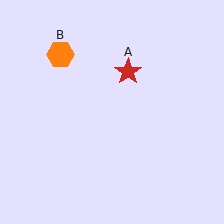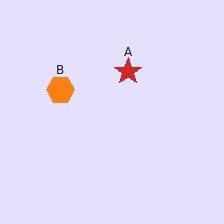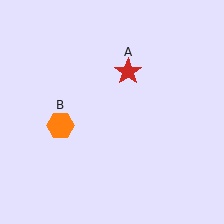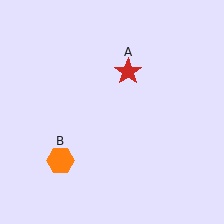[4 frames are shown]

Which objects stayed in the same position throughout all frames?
Red star (object A) remained stationary.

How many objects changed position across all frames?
1 object changed position: orange hexagon (object B).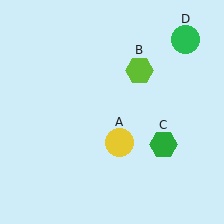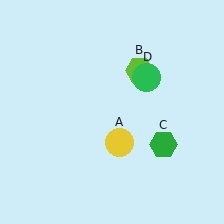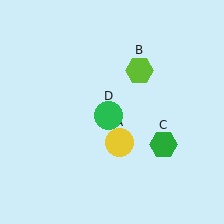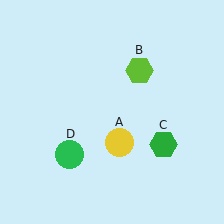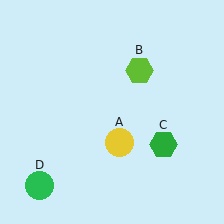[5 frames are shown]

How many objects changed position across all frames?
1 object changed position: green circle (object D).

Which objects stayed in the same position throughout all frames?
Yellow circle (object A) and lime hexagon (object B) and green hexagon (object C) remained stationary.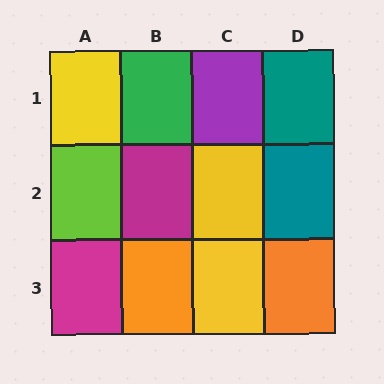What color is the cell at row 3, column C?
Yellow.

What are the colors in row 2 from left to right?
Lime, magenta, yellow, teal.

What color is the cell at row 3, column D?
Orange.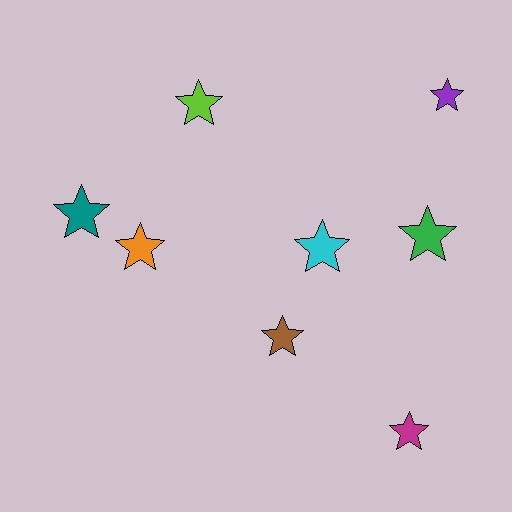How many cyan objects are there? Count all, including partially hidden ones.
There is 1 cyan object.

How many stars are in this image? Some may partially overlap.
There are 8 stars.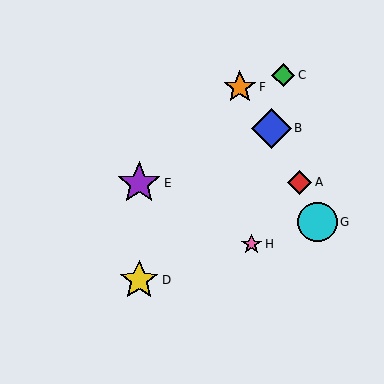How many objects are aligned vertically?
2 objects (D, E) are aligned vertically.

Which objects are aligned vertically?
Objects D, E are aligned vertically.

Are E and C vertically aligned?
No, E is at x≈139 and C is at x≈283.